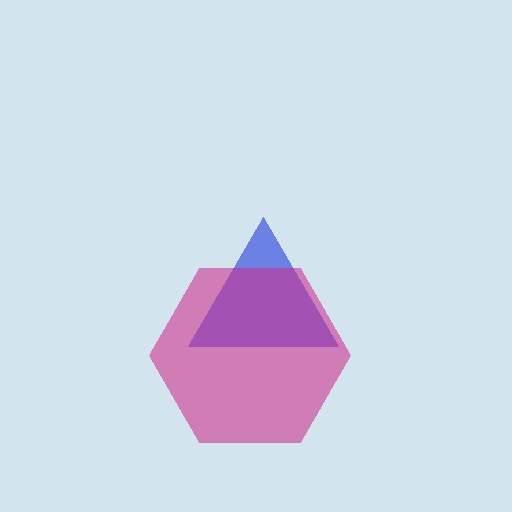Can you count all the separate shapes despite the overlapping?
Yes, there are 2 separate shapes.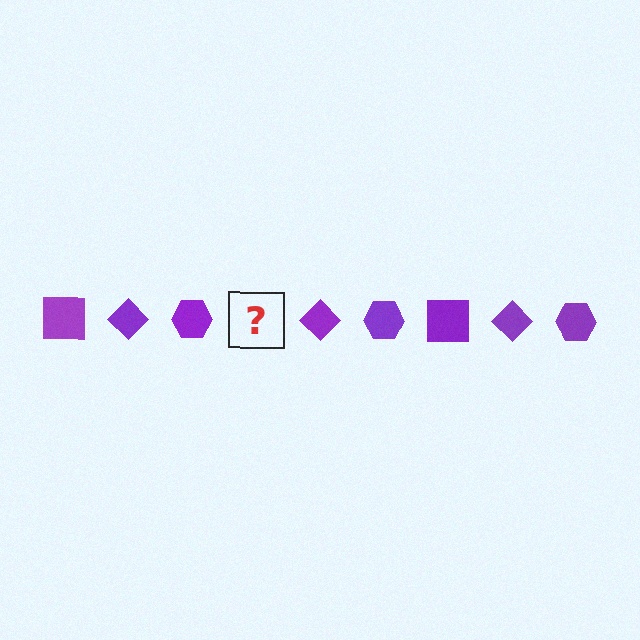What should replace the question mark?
The question mark should be replaced with a purple square.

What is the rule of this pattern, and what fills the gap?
The rule is that the pattern cycles through square, diamond, hexagon shapes in purple. The gap should be filled with a purple square.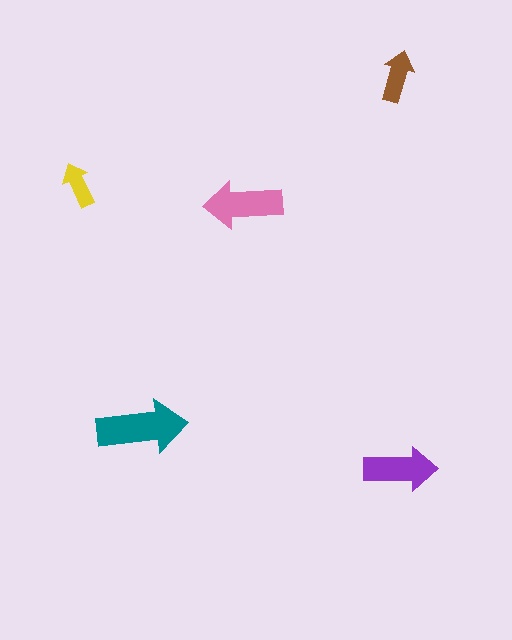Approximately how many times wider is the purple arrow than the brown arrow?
About 1.5 times wider.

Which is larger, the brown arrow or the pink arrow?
The pink one.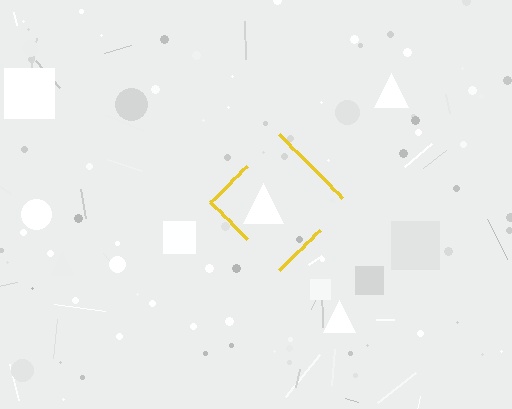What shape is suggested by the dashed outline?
The dashed outline suggests a diamond.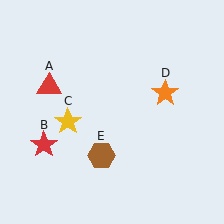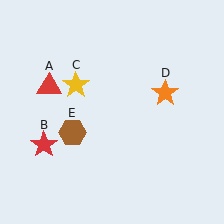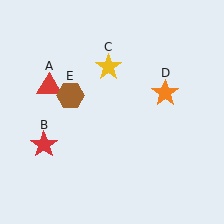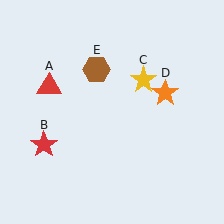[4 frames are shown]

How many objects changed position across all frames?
2 objects changed position: yellow star (object C), brown hexagon (object E).